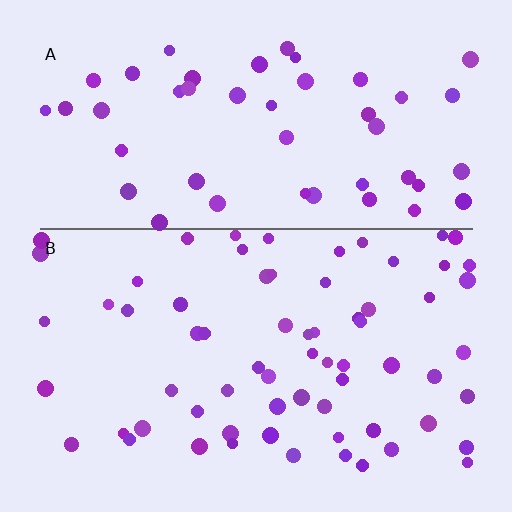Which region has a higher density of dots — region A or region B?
B (the bottom).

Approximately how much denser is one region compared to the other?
Approximately 1.4× — region B over region A.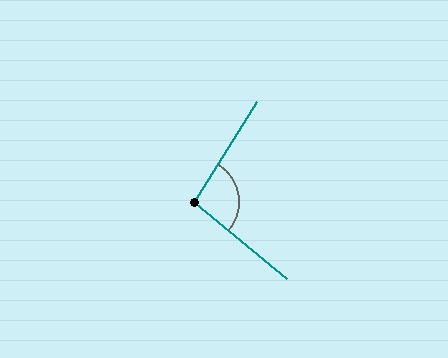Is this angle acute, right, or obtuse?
It is obtuse.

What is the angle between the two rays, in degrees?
Approximately 98 degrees.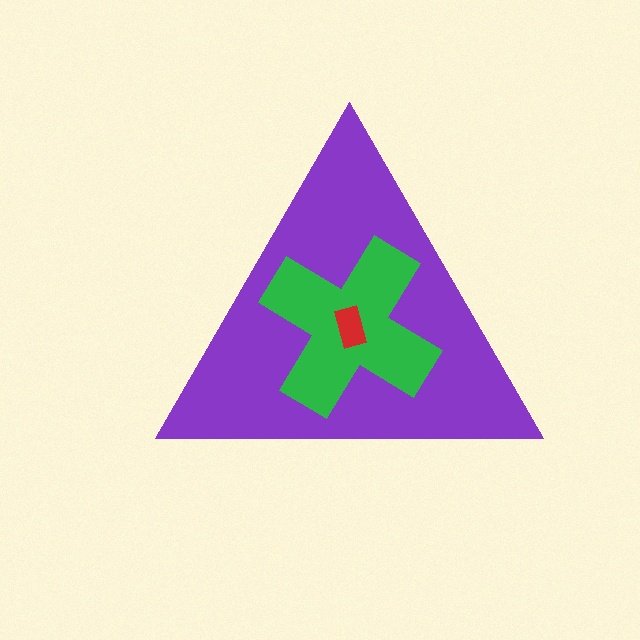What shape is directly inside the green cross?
The red rectangle.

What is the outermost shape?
The purple triangle.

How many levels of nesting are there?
3.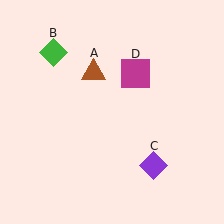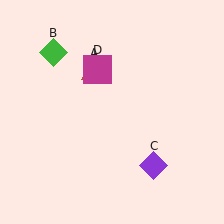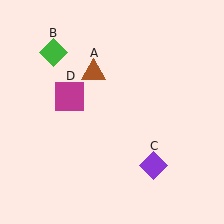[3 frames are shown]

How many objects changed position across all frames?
1 object changed position: magenta square (object D).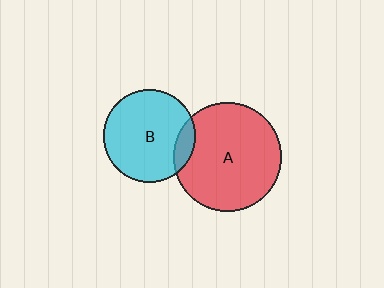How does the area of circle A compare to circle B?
Approximately 1.4 times.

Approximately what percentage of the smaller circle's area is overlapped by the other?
Approximately 10%.